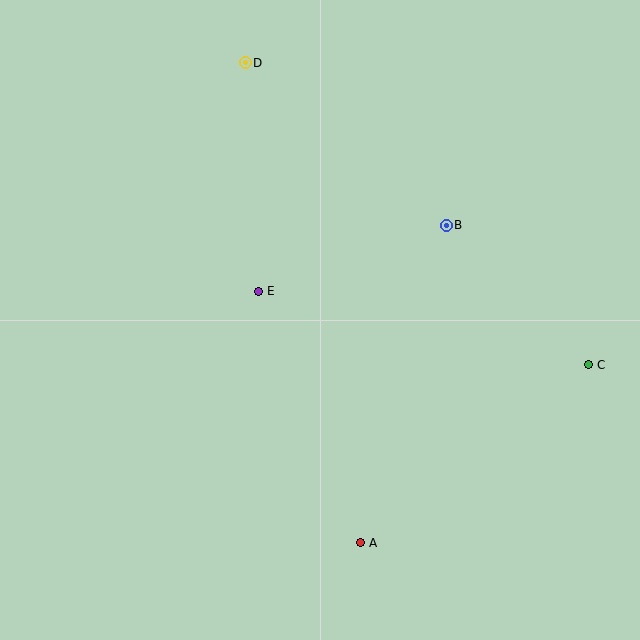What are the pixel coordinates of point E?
Point E is at (259, 291).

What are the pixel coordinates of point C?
Point C is at (589, 365).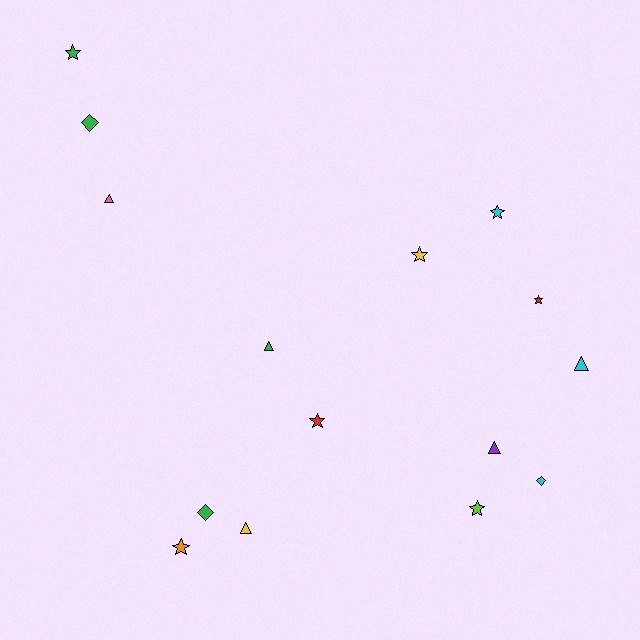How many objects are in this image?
There are 15 objects.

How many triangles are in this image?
There are 5 triangles.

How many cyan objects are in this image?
There are 3 cyan objects.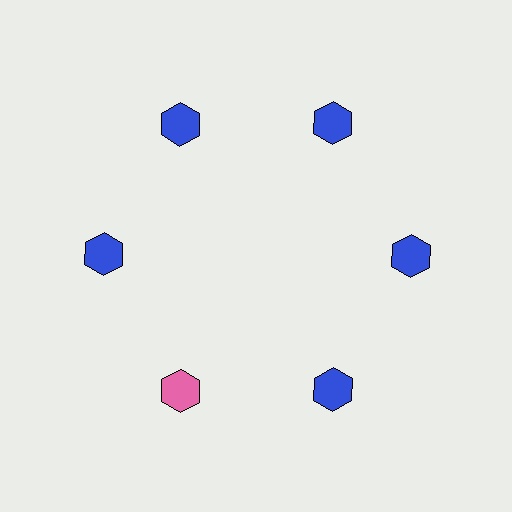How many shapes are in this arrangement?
There are 6 shapes arranged in a ring pattern.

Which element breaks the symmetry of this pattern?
The pink hexagon at roughly the 7 o'clock position breaks the symmetry. All other shapes are blue hexagons.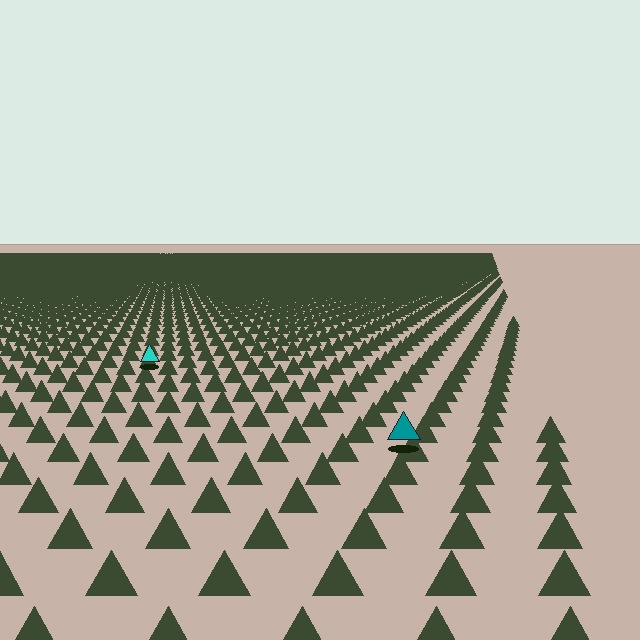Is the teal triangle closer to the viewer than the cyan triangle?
Yes. The teal triangle is closer — you can tell from the texture gradient: the ground texture is coarser near it.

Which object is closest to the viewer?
The teal triangle is closest. The texture marks near it are larger and more spread out.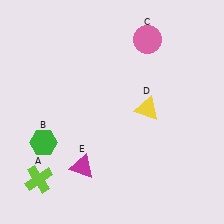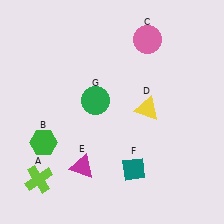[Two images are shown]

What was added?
A teal diamond (F), a green circle (G) were added in Image 2.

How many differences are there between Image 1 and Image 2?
There are 2 differences between the two images.